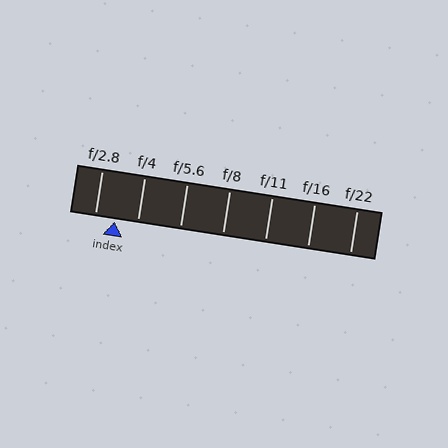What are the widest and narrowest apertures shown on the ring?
The widest aperture shown is f/2.8 and the narrowest is f/22.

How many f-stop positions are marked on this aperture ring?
There are 7 f-stop positions marked.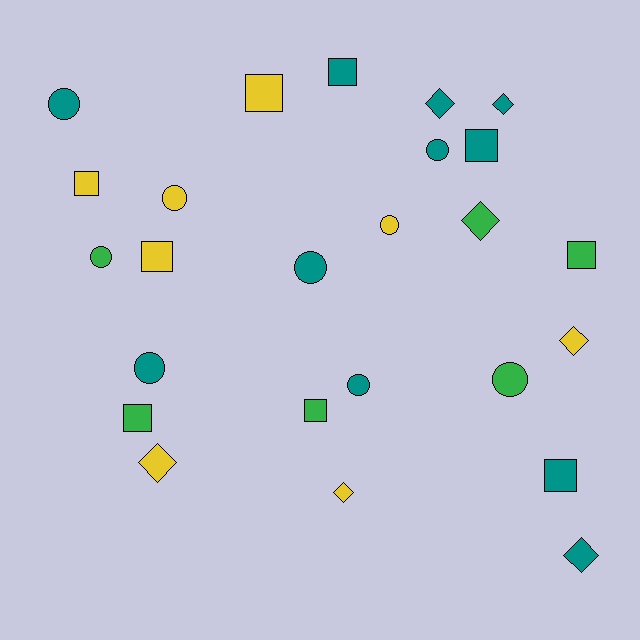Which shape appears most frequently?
Square, with 9 objects.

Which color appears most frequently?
Teal, with 11 objects.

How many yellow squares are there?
There are 3 yellow squares.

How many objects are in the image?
There are 25 objects.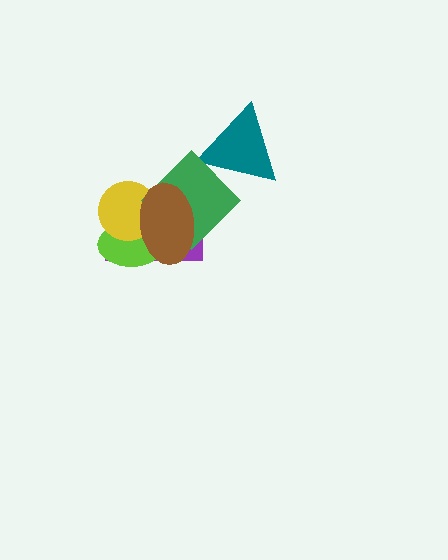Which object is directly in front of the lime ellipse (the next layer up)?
The yellow circle is directly in front of the lime ellipse.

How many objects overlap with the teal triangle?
1 object overlaps with the teal triangle.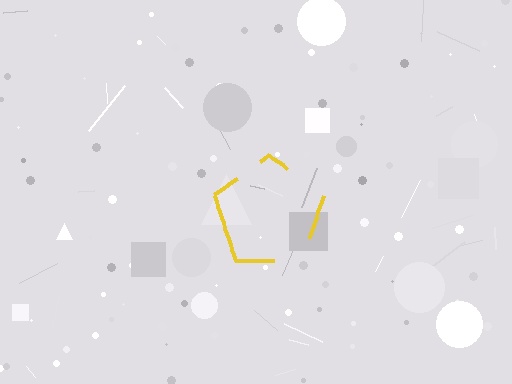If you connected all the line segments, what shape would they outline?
They would outline a pentagon.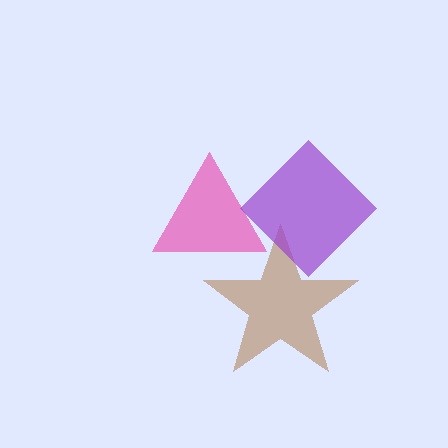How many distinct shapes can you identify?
There are 3 distinct shapes: a brown star, a pink triangle, a purple diamond.